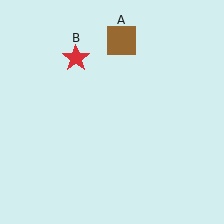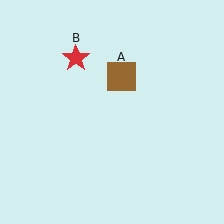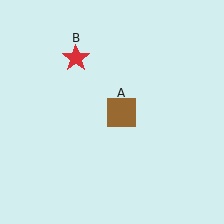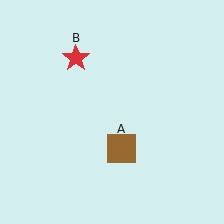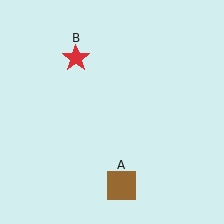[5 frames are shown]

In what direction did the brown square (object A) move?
The brown square (object A) moved down.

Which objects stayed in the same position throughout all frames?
Red star (object B) remained stationary.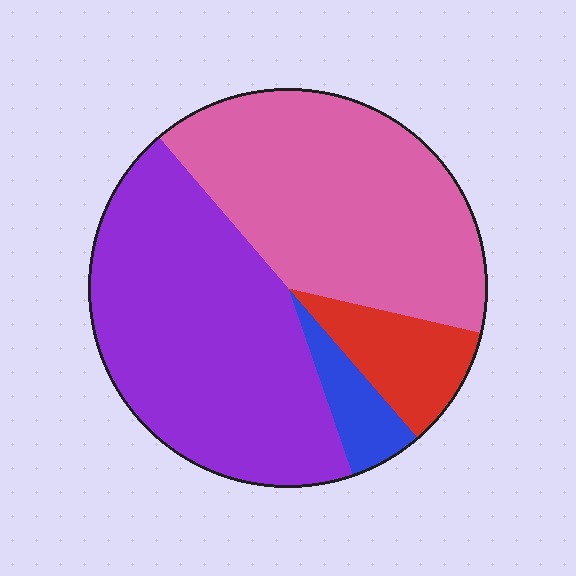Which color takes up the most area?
Purple, at roughly 45%.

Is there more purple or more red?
Purple.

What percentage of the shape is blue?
Blue covers around 5% of the shape.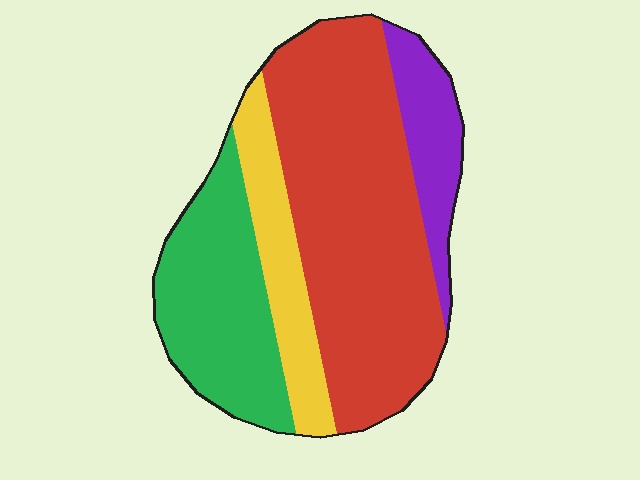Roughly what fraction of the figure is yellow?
Yellow takes up about one eighth (1/8) of the figure.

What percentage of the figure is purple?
Purple takes up about one eighth (1/8) of the figure.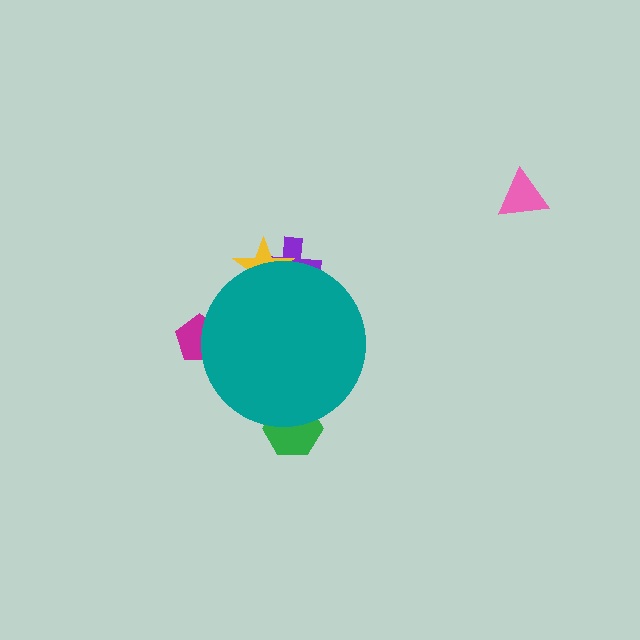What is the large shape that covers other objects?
A teal circle.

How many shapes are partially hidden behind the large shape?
4 shapes are partially hidden.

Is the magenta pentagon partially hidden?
Yes, the magenta pentagon is partially hidden behind the teal circle.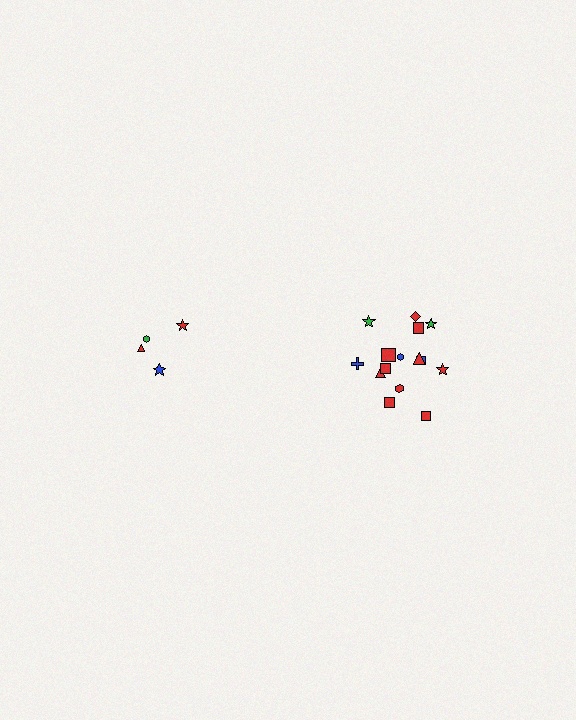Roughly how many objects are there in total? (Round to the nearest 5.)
Roughly 20 objects in total.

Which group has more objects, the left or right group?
The right group.